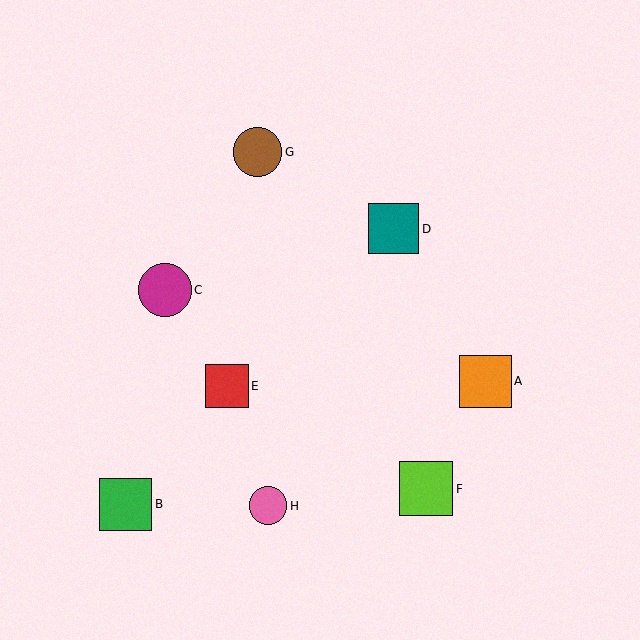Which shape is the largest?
The lime square (labeled F) is the largest.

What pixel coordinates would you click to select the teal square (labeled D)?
Click at (394, 229) to select the teal square D.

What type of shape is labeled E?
Shape E is a red square.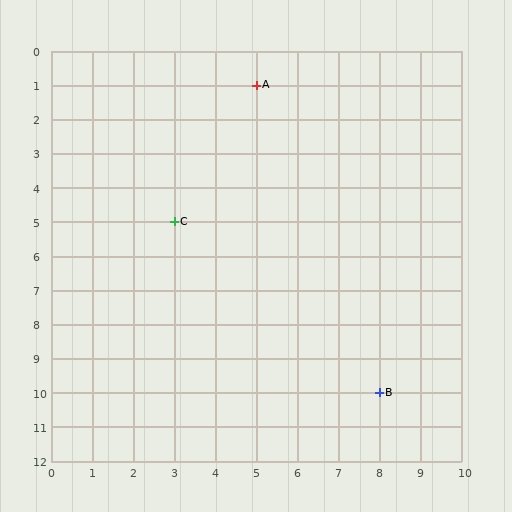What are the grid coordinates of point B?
Point B is at grid coordinates (8, 10).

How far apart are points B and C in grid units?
Points B and C are 5 columns and 5 rows apart (about 7.1 grid units diagonally).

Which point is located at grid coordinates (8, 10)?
Point B is at (8, 10).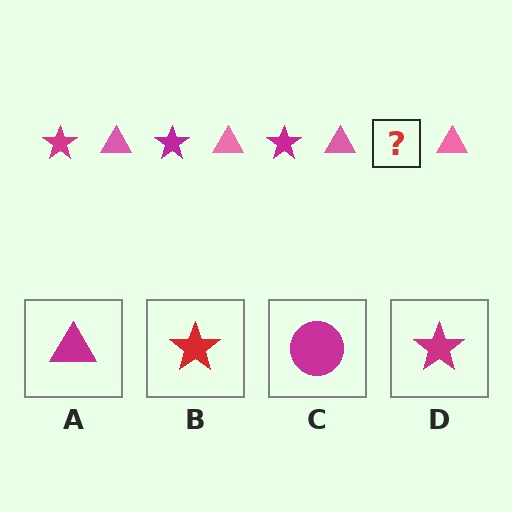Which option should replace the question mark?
Option D.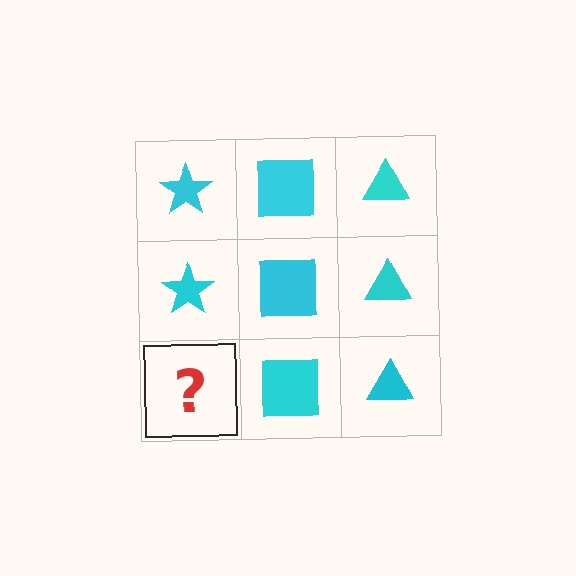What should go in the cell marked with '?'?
The missing cell should contain a cyan star.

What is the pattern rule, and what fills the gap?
The rule is that each column has a consistent shape. The gap should be filled with a cyan star.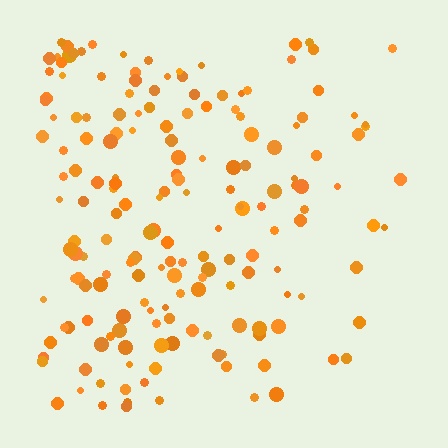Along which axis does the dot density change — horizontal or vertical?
Horizontal.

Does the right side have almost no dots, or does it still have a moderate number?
Still a moderate number, just noticeably fewer than the left.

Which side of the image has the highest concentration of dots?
The left.